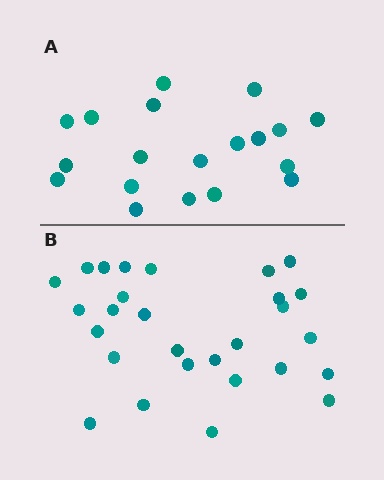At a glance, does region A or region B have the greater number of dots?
Region B (the bottom region) has more dots.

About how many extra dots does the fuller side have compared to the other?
Region B has roughly 8 or so more dots than region A.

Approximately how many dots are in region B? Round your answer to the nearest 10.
About 30 dots. (The exact count is 28, which rounds to 30.)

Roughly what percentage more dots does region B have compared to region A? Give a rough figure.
About 45% more.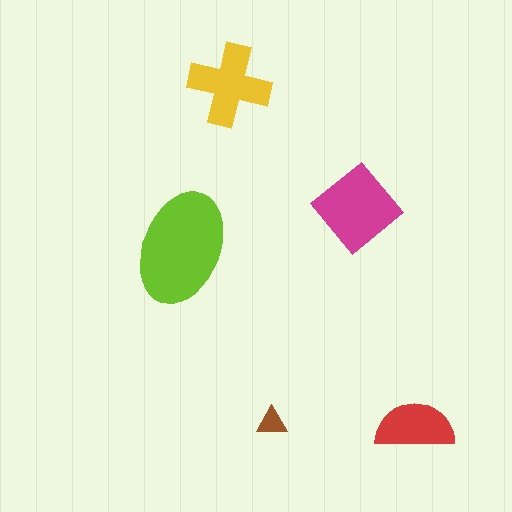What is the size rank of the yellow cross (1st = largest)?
3rd.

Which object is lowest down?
The red semicircle is bottommost.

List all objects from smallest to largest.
The brown triangle, the red semicircle, the yellow cross, the magenta diamond, the lime ellipse.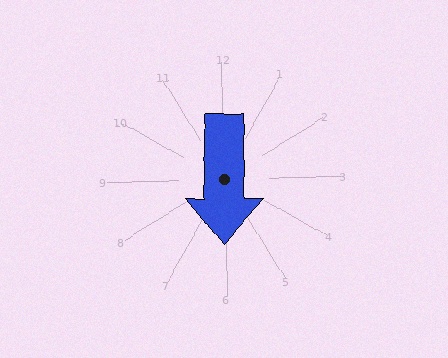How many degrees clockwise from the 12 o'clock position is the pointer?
Approximately 181 degrees.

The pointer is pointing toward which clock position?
Roughly 6 o'clock.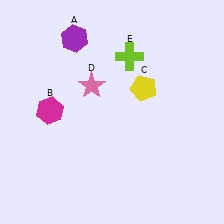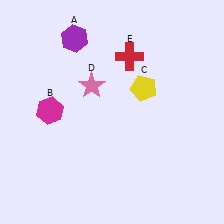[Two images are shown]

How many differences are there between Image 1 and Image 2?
There is 1 difference between the two images.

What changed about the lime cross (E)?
In Image 1, E is lime. In Image 2, it changed to red.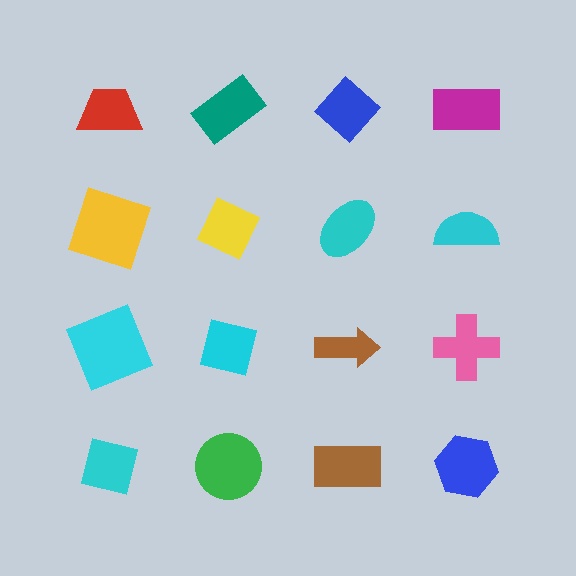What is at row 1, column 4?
A magenta rectangle.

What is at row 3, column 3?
A brown arrow.